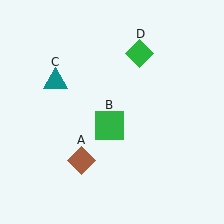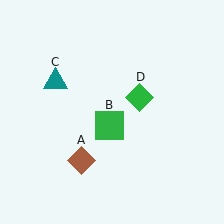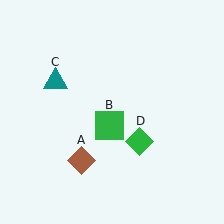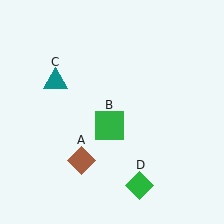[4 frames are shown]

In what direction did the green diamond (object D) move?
The green diamond (object D) moved down.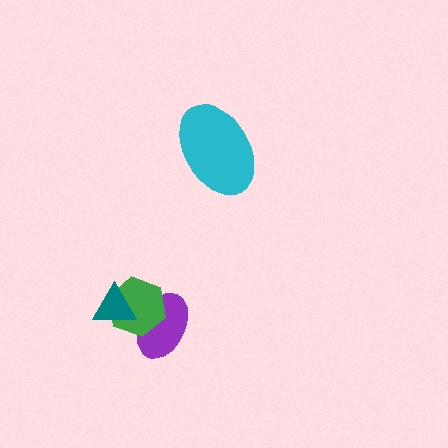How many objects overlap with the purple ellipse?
2 objects overlap with the purple ellipse.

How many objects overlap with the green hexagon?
2 objects overlap with the green hexagon.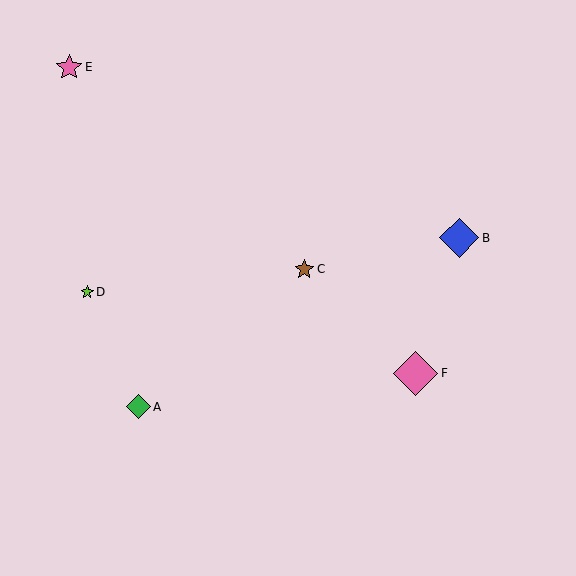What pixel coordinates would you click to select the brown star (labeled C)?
Click at (304, 269) to select the brown star C.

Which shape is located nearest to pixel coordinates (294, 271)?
The brown star (labeled C) at (304, 269) is nearest to that location.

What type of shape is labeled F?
Shape F is a pink diamond.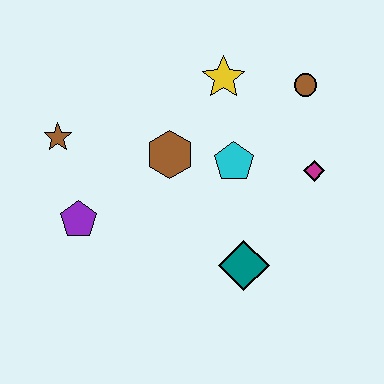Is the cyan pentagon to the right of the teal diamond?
No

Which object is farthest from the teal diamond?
The brown star is farthest from the teal diamond.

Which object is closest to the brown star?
The purple pentagon is closest to the brown star.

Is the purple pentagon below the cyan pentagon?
Yes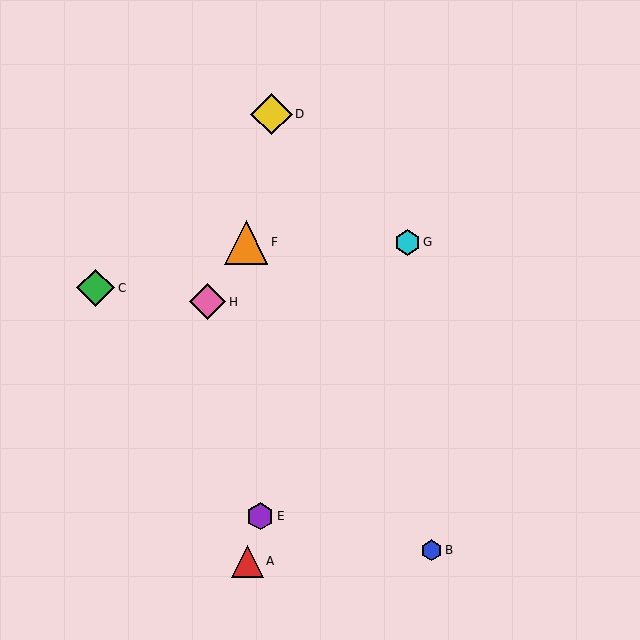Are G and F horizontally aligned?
Yes, both are at y≈243.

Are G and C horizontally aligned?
No, G is at y≈243 and C is at y≈288.